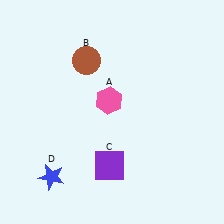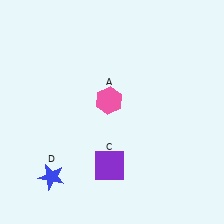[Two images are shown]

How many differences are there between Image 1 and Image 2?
There is 1 difference between the two images.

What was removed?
The brown circle (B) was removed in Image 2.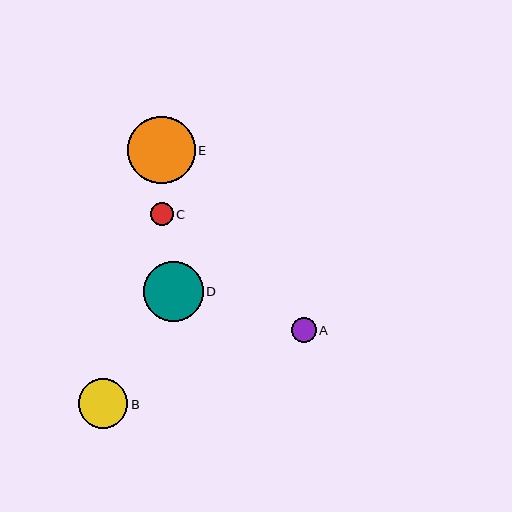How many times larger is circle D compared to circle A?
Circle D is approximately 2.4 times the size of circle A.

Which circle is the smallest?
Circle C is the smallest with a size of approximately 22 pixels.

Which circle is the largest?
Circle E is the largest with a size of approximately 68 pixels.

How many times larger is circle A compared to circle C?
Circle A is approximately 1.1 times the size of circle C.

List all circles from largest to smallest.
From largest to smallest: E, D, B, A, C.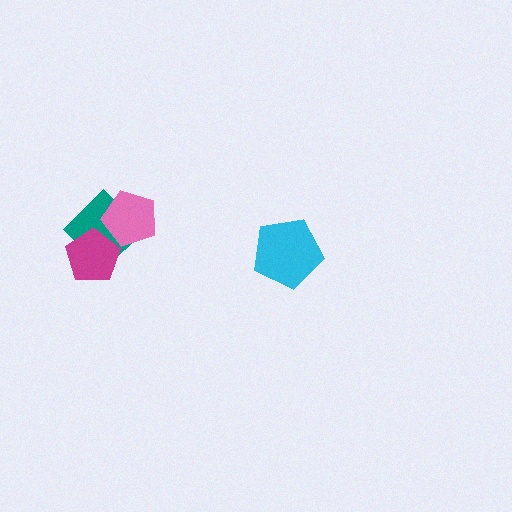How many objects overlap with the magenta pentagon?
1 object overlaps with the magenta pentagon.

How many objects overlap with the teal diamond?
2 objects overlap with the teal diamond.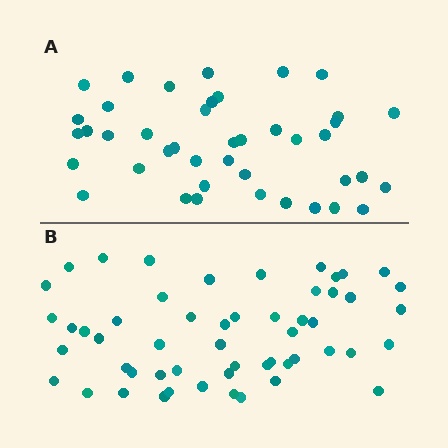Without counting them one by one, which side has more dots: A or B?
Region B (the bottom region) has more dots.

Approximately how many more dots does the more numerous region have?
Region B has roughly 12 or so more dots than region A.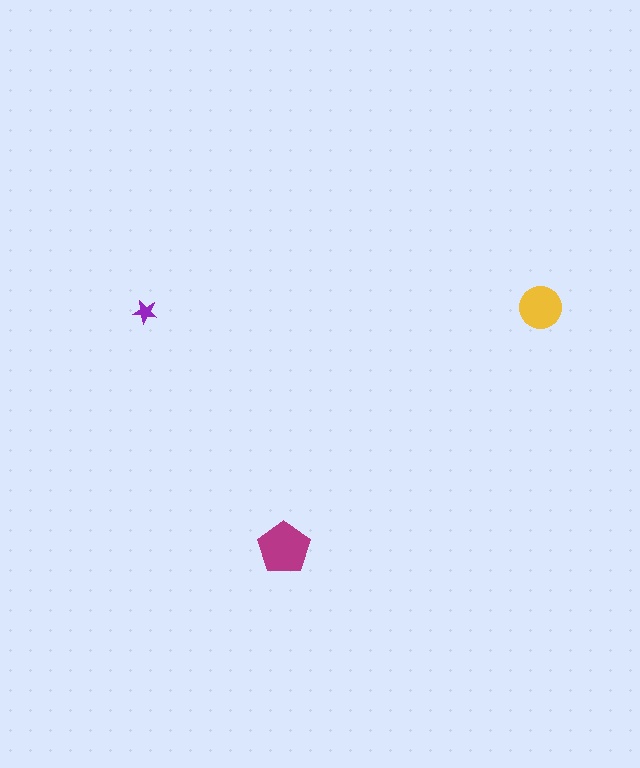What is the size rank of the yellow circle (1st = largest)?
2nd.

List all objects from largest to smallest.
The magenta pentagon, the yellow circle, the purple star.